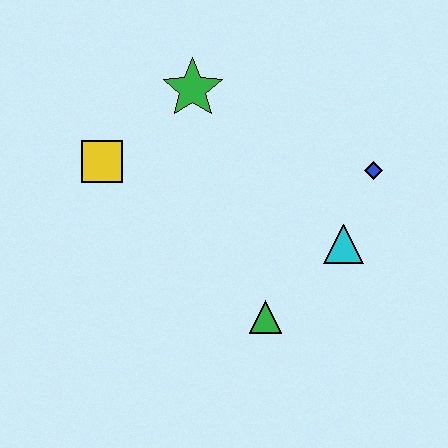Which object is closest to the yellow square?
The green star is closest to the yellow square.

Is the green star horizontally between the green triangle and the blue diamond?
No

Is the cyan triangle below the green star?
Yes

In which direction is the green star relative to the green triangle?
The green star is above the green triangle.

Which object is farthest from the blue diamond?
The yellow square is farthest from the blue diamond.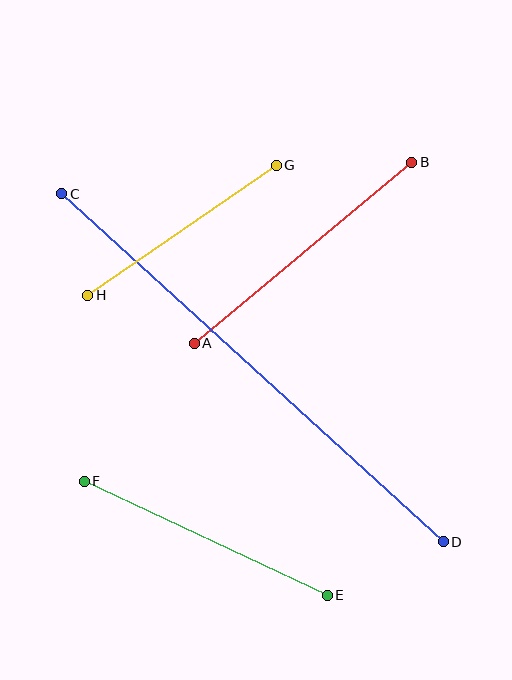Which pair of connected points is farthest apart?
Points C and D are farthest apart.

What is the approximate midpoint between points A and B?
The midpoint is at approximately (303, 253) pixels.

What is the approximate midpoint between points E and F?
The midpoint is at approximately (206, 538) pixels.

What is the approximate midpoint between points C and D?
The midpoint is at approximately (252, 368) pixels.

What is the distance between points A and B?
The distance is approximately 283 pixels.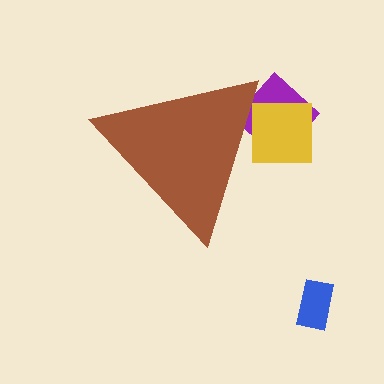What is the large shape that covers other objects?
A brown triangle.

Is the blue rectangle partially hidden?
No, the blue rectangle is fully visible.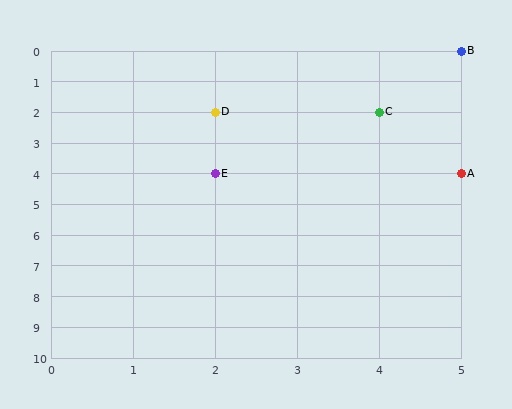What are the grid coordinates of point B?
Point B is at grid coordinates (5, 0).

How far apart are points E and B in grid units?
Points E and B are 3 columns and 4 rows apart (about 5.0 grid units diagonally).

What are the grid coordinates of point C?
Point C is at grid coordinates (4, 2).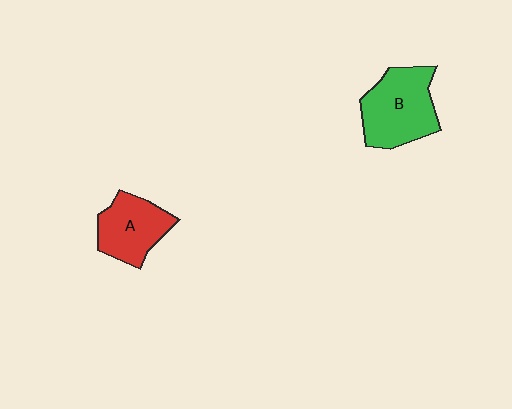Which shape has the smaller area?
Shape A (red).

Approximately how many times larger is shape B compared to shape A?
Approximately 1.3 times.